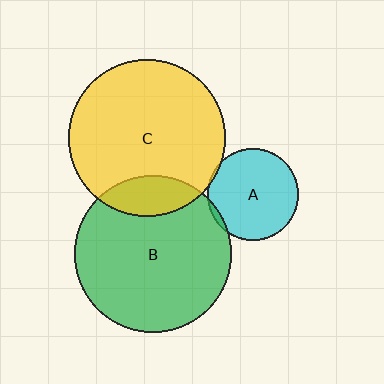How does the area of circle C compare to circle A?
Approximately 2.9 times.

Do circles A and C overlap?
Yes.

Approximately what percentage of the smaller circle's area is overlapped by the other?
Approximately 5%.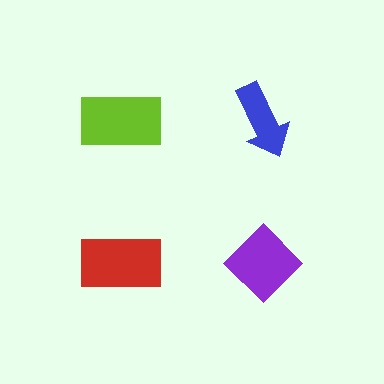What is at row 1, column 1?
A lime rectangle.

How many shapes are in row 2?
2 shapes.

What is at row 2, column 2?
A purple diamond.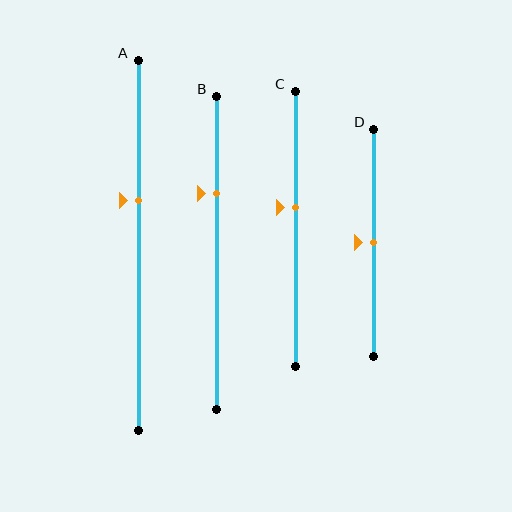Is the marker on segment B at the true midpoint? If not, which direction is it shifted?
No, the marker on segment B is shifted upward by about 19% of the segment length.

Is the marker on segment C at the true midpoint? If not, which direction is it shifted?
No, the marker on segment C is shifted upward by about 8% of the segment length.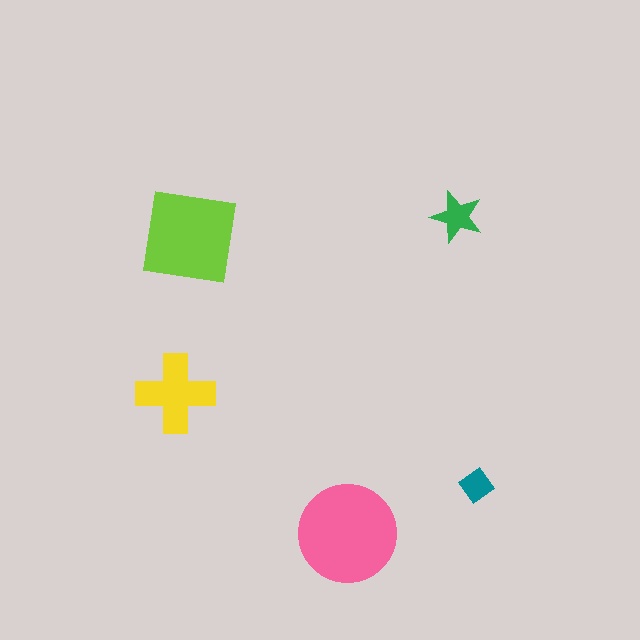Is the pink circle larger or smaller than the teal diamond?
Larger.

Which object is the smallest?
The teal diamond.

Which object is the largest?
The pink circle.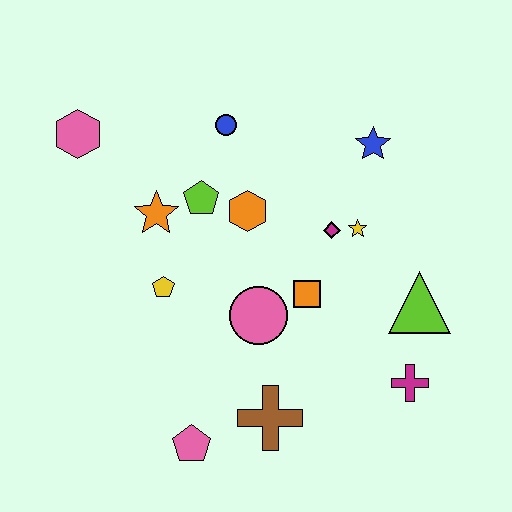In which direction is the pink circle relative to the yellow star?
The pink circle is to the left of the yellow star.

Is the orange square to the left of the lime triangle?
Yes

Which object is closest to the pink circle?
The orange square is closest to the pink circle.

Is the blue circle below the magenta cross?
No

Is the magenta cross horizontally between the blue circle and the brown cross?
No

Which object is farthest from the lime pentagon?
The magenta cross is farthest from the lime pentagon.